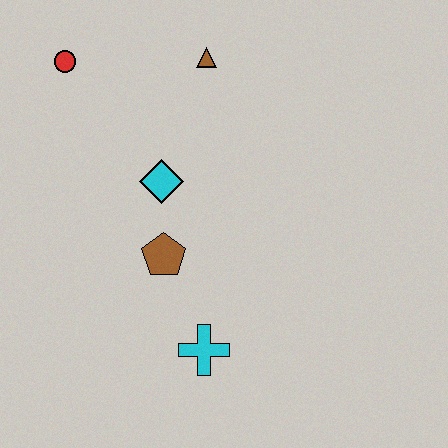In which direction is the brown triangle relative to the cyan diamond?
The brown triangle is above the cyan diamond.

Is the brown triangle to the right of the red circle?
Yes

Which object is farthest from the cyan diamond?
The cyan cross is farthest from the cyan diamond.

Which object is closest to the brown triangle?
The cyan diamond is closest to the brown triangle.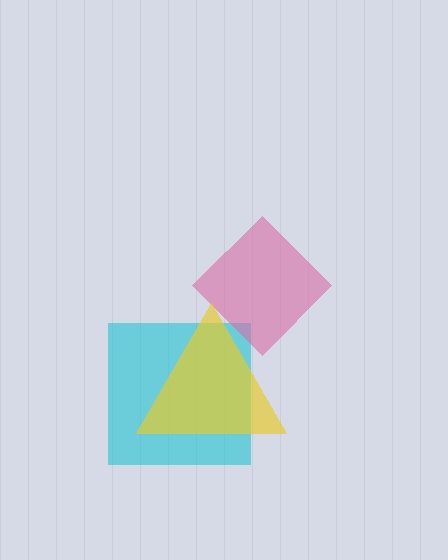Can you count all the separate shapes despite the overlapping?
Yes, there are 3 separate shapes.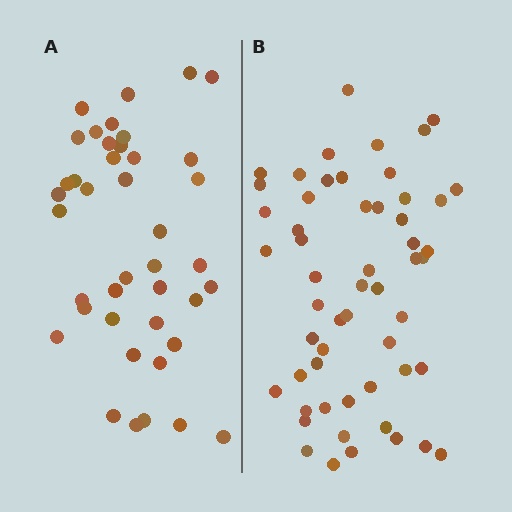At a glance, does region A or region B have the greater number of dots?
Region B (the right region) has more dots.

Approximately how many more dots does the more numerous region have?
Region B has approximately 15 more dots than region A.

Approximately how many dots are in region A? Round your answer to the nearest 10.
About 40 dots. (The exact count is 41, which rounds to 40.)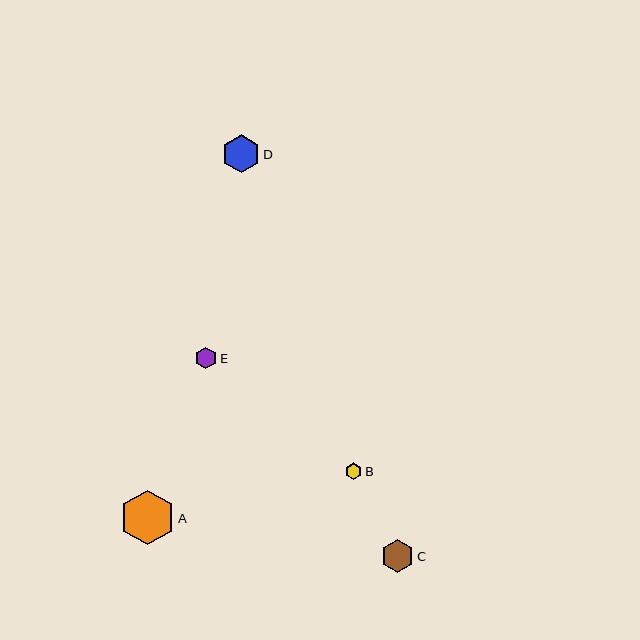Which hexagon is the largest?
Hexagon A is the largest with a size of approximately 54 pixels.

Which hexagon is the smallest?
Hexagon B is the smallest with a size of approximately 17 pixels.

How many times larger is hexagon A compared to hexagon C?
Hexagon A is approximately 1.6 times the size of hexagon C.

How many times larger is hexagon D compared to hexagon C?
Hexagon D is approximately 1.2 times the size of hexagon C.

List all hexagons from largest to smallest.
From largest to smallest: A, D, C, E, B.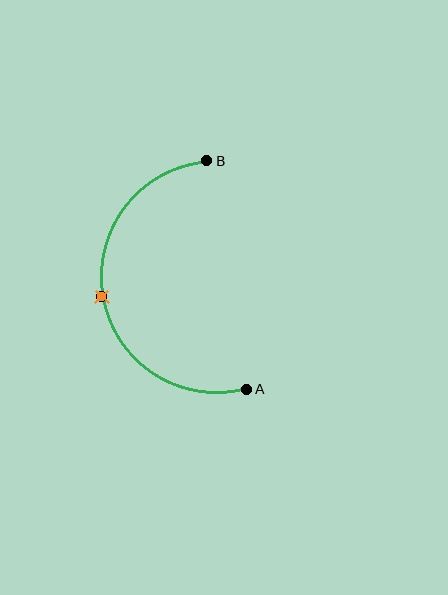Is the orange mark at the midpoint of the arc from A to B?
Yes. The orange mark lies on the arc at equal arc-length from both A and B — it is the arc midpoint.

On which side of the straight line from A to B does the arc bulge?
The arc bulges to the left of the straight line connecting A and B.